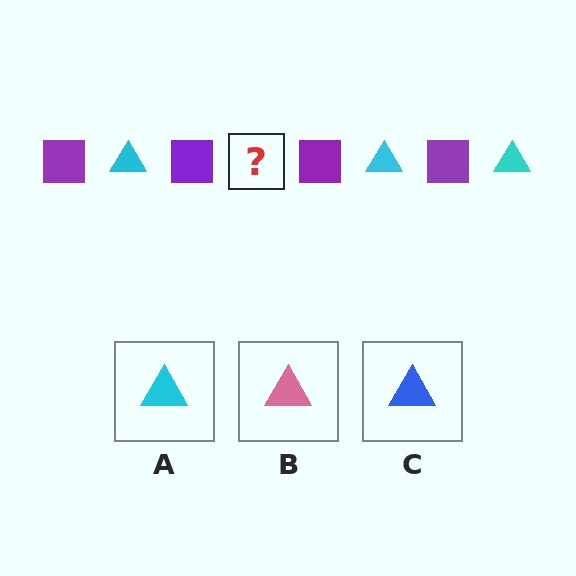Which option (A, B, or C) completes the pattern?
A.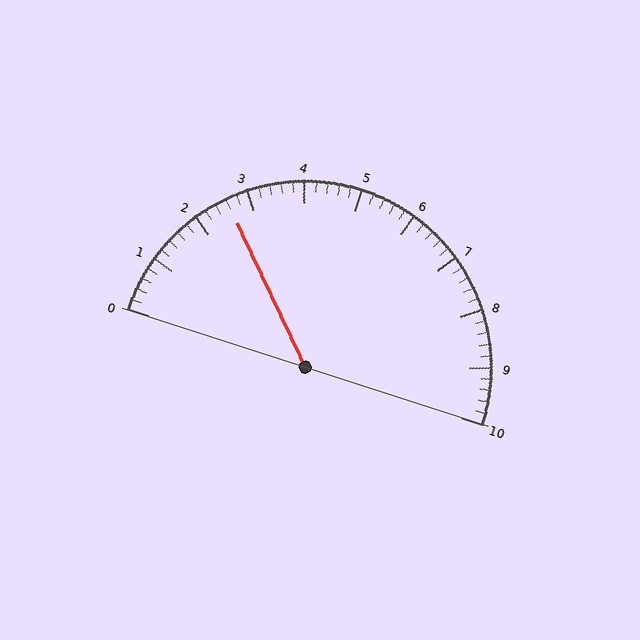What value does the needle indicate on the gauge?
The needle indicates approximately 2.6.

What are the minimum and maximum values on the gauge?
The gauge ranges from 0 to 10.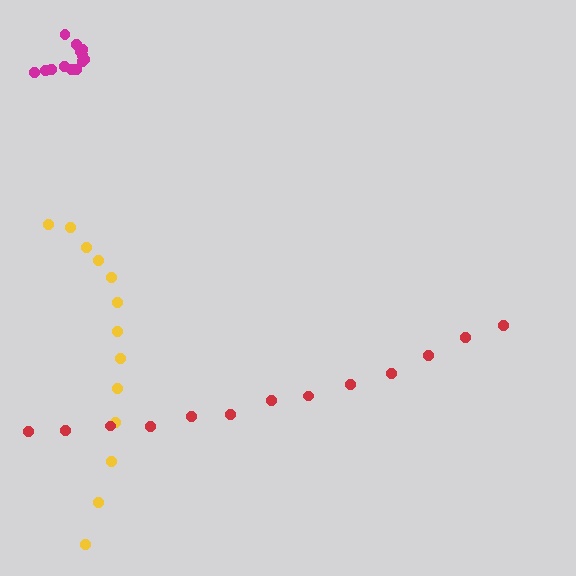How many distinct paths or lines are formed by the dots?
There are 3 distinct paths.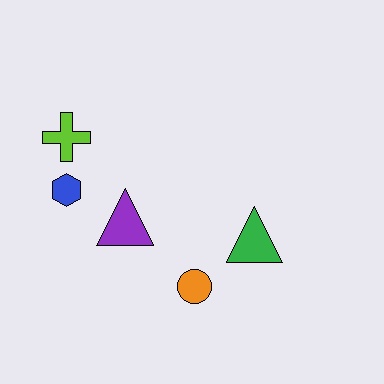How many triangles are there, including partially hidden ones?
There are 2 triangles.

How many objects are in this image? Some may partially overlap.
There are 5 objects.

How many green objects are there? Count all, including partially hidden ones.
There is 1 green object.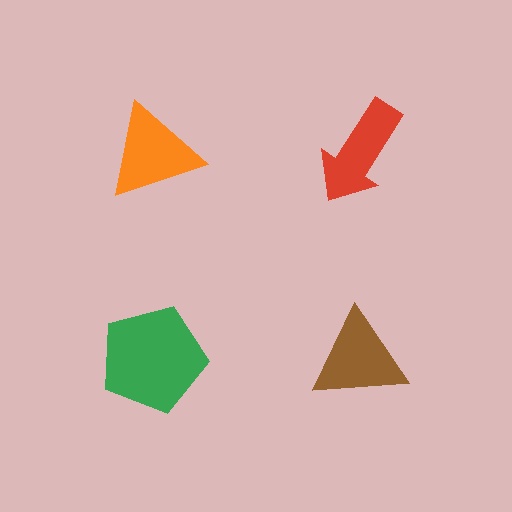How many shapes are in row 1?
2 shapes.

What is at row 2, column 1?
A green pentagon.